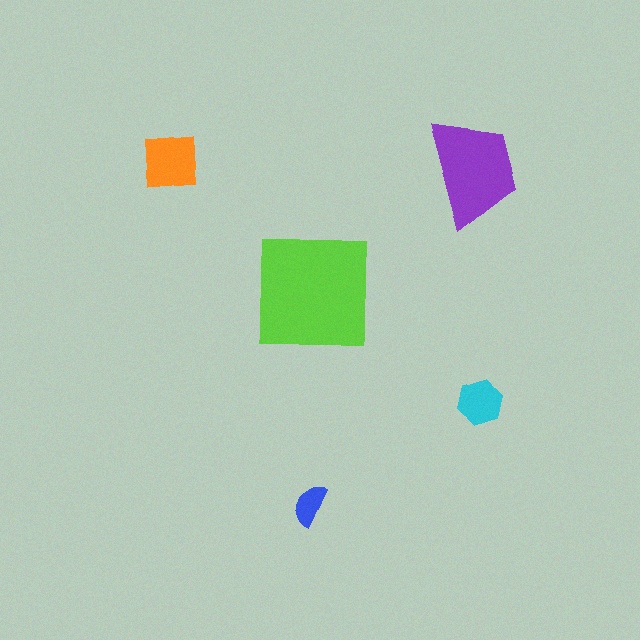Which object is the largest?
The lime square.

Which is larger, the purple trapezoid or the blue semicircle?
The purple trapezoid.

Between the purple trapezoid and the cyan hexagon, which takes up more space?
The purple trapezoid.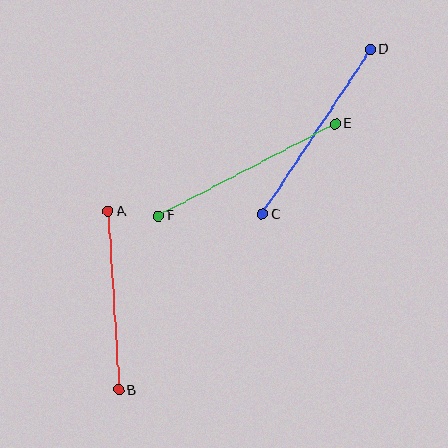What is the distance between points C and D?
The distance is approximately 197 pixels.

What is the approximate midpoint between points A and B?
The midpoint is at approximately (113, 301) pixels.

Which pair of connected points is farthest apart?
Points E and F are farthest apart.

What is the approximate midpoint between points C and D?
The midpoint is at approximately (317, 132) pixels.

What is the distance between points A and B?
The distance is approximately 179 pixels.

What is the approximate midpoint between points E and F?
The midpoint is at approximately (247, 170) pixels.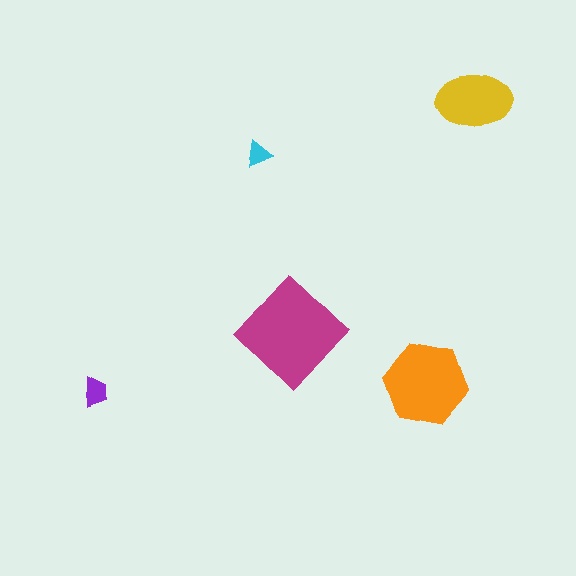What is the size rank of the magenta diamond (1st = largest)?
1st.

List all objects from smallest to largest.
The cyan triangle, the purple trapezoid, the yellow ellipse, the orange hexagon, the magenta diamond.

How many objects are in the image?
There are 5 objects in the image.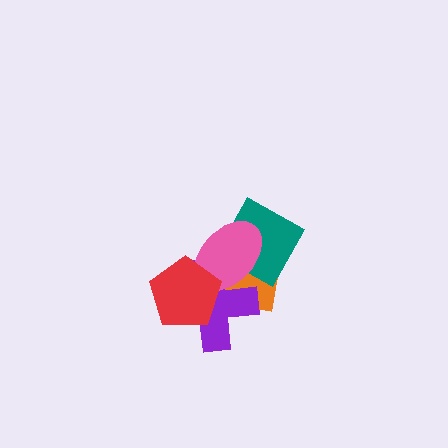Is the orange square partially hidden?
Yes, it is partially covered by another shape.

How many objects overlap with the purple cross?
3 objects overlap with the purple cross.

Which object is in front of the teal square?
The pink ellipse is in front of the teal square.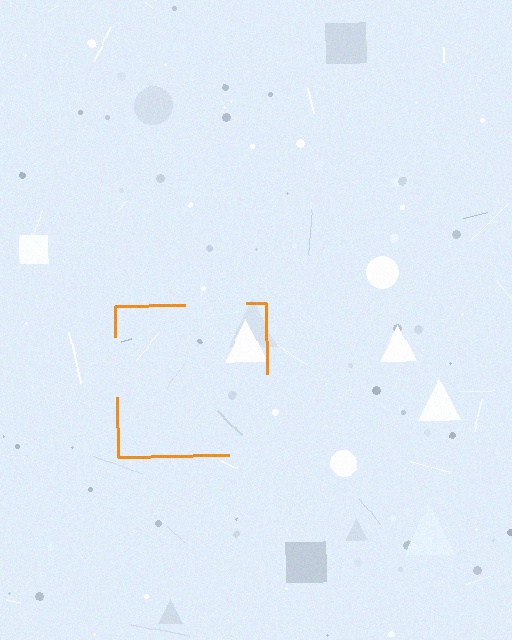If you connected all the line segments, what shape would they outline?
They would outline a square.